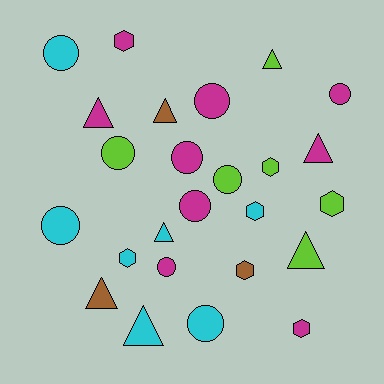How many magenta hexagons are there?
There are 2 magenta hexagons.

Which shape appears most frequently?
Circle, with 10 objects.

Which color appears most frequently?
Magenta, with 9 objects.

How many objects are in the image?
There are 25 objects.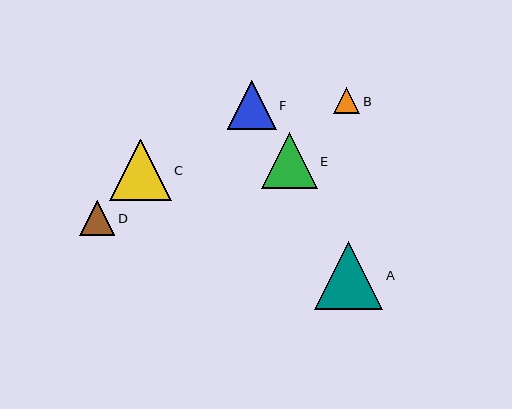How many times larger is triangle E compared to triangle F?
Triangle E is approximately 1.1 times the size of triangle F.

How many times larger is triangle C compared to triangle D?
Triangle C is approximately 1.7 times the size of triangle D.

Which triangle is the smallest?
Triangle B is the smallest with a size of approximately 26 pixels.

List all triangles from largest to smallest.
From largest to smallest: A, C, E, F, D, B.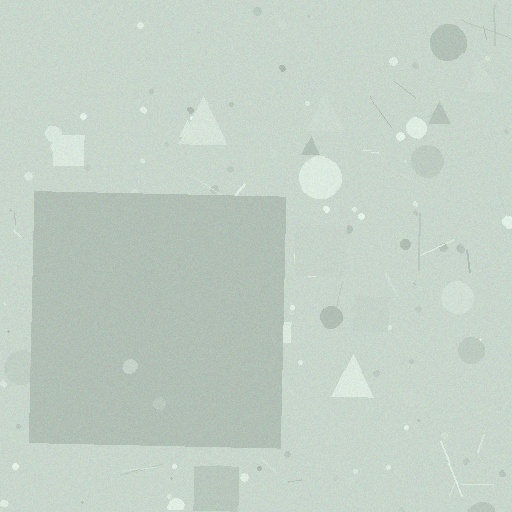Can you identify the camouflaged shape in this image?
The camouflaged shape is a square.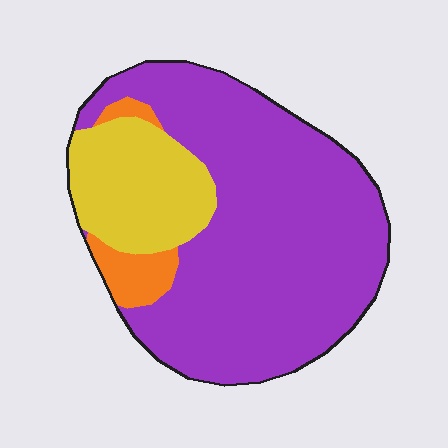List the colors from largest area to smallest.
From largest to smallest: purple, yellow, orange.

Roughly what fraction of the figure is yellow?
Yellow takes up about one fifth (1/5) of the figure.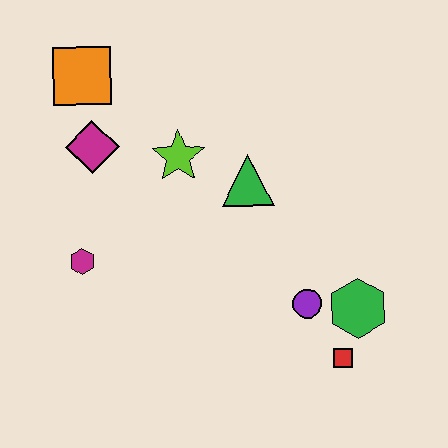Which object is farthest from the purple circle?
The orange square is farthest from the purple circle.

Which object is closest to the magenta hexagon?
The magenta diamond is closest to the magenta hexagon.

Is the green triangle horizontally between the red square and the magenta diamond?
Yes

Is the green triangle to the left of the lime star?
No